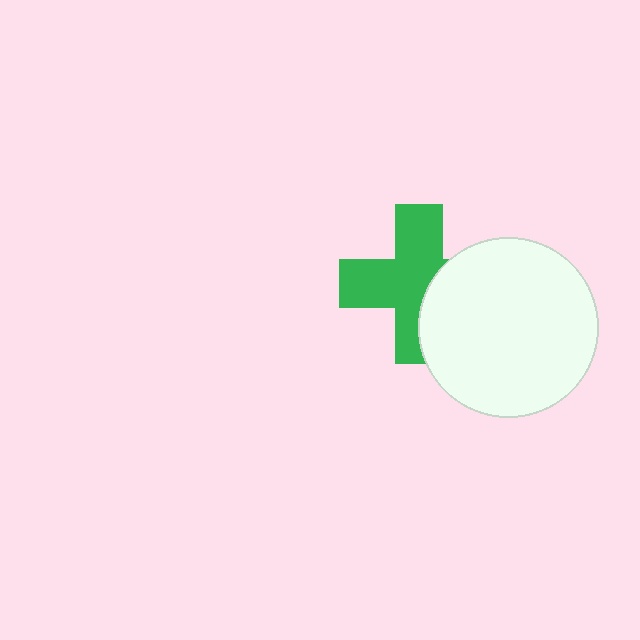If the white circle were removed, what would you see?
You would see the complete green cross.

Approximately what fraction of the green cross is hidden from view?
Roughly 35% of the green cross is hidden behind the white circle.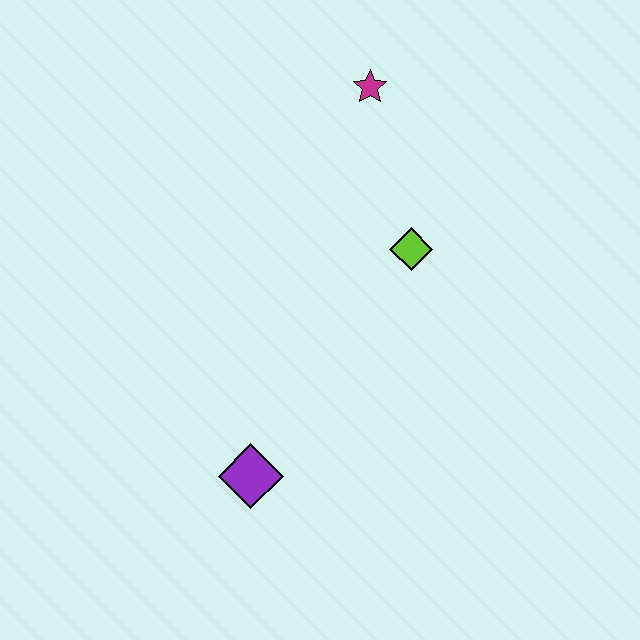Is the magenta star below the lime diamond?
No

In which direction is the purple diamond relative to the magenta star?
The purple diamond is below the magenta star.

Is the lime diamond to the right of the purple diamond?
Yes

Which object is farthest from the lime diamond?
The purple diamond is farthest from the lime diamond.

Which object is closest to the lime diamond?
The magenta star is closest to the lime diamond.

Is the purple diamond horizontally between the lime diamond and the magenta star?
No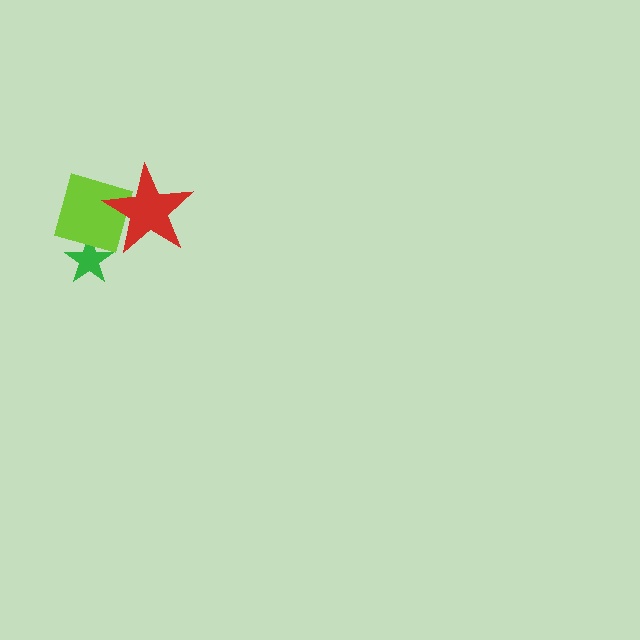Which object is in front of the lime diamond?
The red star is in front of the lime diamond.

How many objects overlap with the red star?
1 object overlaps with the red star.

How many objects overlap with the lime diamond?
2 objects overlap with the lime diamond.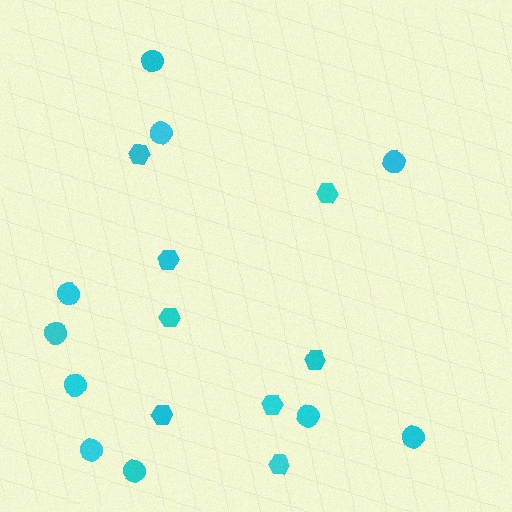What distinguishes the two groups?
There are 2 groups: one group of circles (10) and one group of hexagons (8).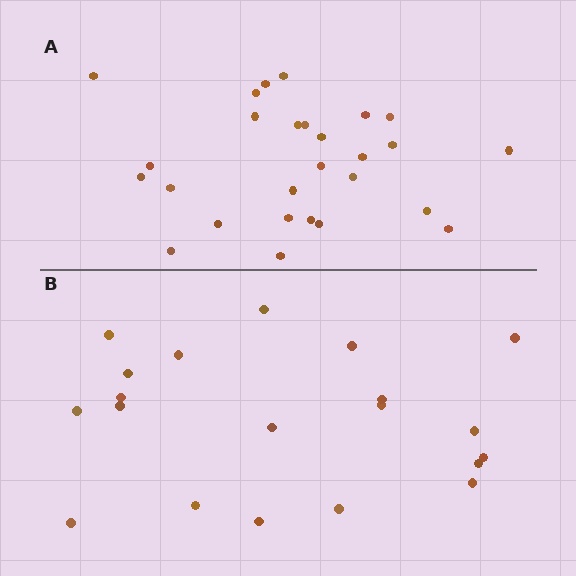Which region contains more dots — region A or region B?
Region A (the top region) has more dots.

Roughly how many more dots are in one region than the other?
Region A has roughly 8 or so more dots than region B.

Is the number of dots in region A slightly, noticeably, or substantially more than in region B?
Region A has noticeably more, but not dramatically so. The ratio is roughly 1.4 to 1.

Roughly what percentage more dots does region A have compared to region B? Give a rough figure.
About 35% more.